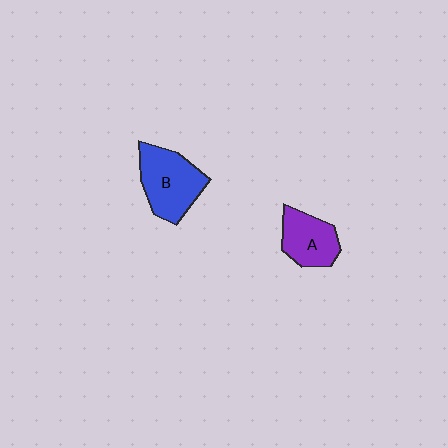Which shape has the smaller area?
Shape A (purple).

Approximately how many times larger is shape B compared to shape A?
Approximately 1.4 times.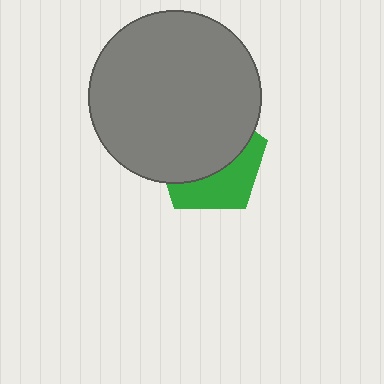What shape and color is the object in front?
The object in front is a gray circle.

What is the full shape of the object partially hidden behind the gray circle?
The partially hidden object is a green pentagon.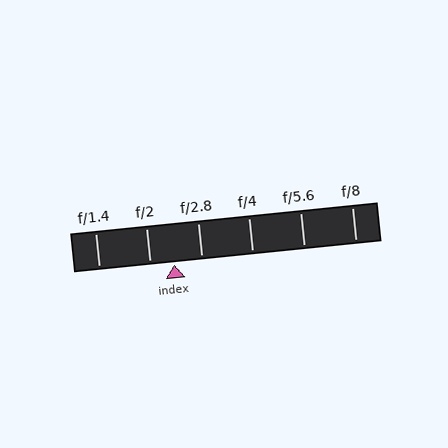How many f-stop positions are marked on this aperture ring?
There are 6 f-stop positions marked.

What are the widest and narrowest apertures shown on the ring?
The widest aperture shown is f/1.4 and the narrowest is f/8.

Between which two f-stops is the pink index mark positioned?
The index mark is between f/2 and f/2.8.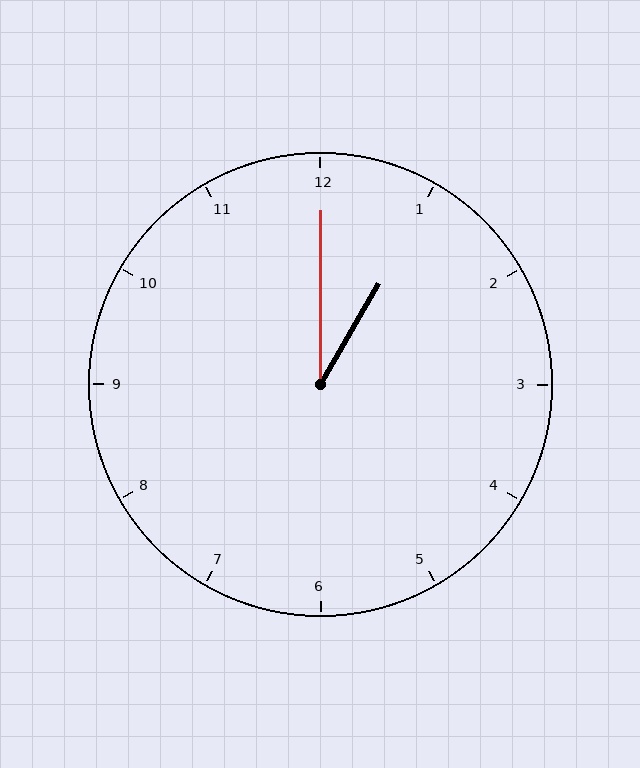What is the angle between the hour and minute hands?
Approximately 30 degrees.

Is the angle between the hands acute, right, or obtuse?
It is acute.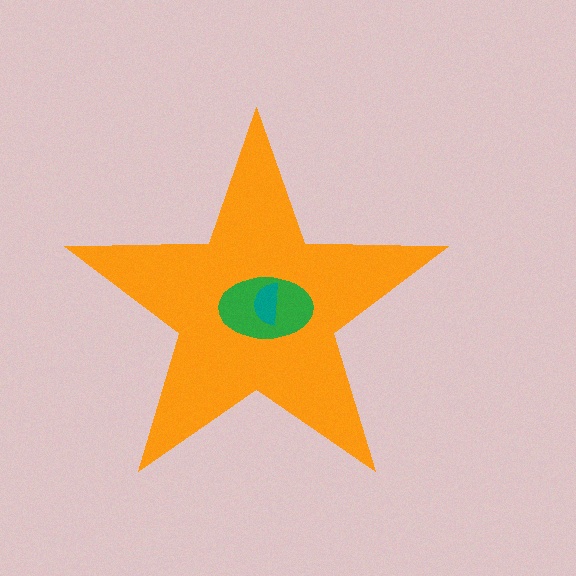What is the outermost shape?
The orange star.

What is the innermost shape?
The teal semicircle.